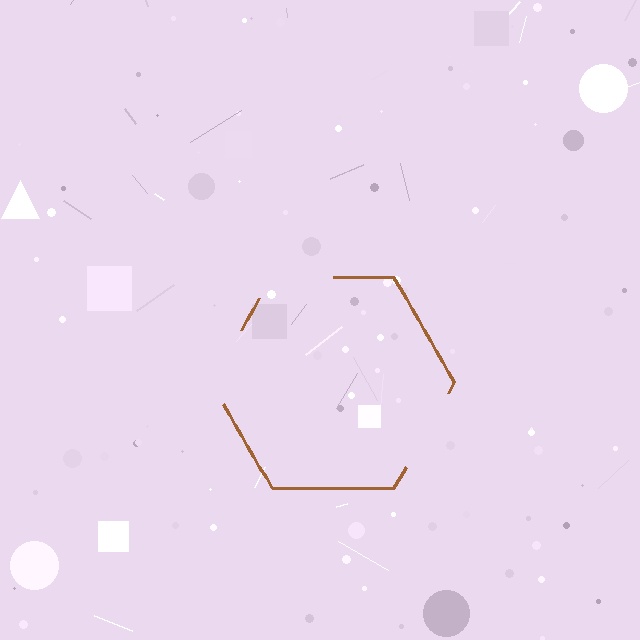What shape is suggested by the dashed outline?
The dashed outline suggests a hexagon.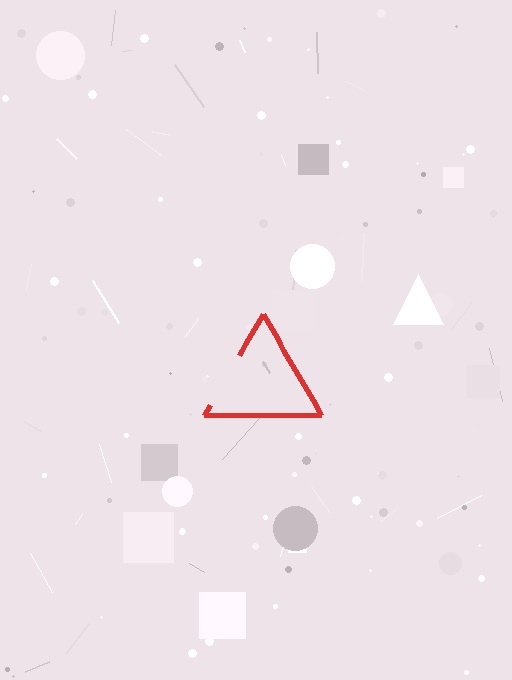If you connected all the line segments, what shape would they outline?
They would outline a triangle.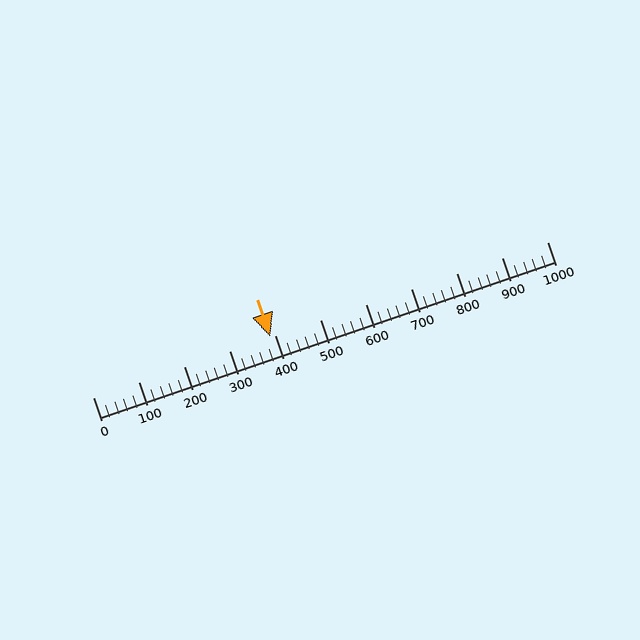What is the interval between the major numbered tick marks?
The major tick marks are spaced 100 units apart.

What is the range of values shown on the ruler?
The ruler shows values from 0 to 1000.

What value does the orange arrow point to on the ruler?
The orange arrow points to approximately 391.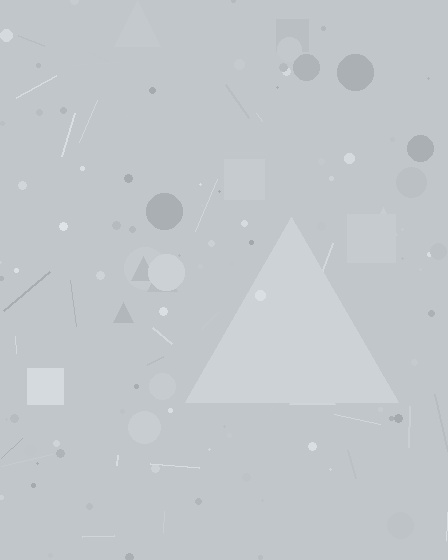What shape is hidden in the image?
A triangle is hidden in the image.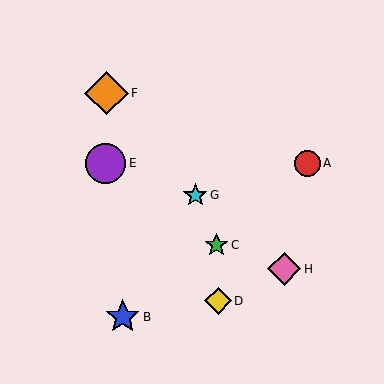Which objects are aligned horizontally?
Objects A, E are aligned horizontally.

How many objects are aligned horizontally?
2 objects (A, E) are aligned horizontally.